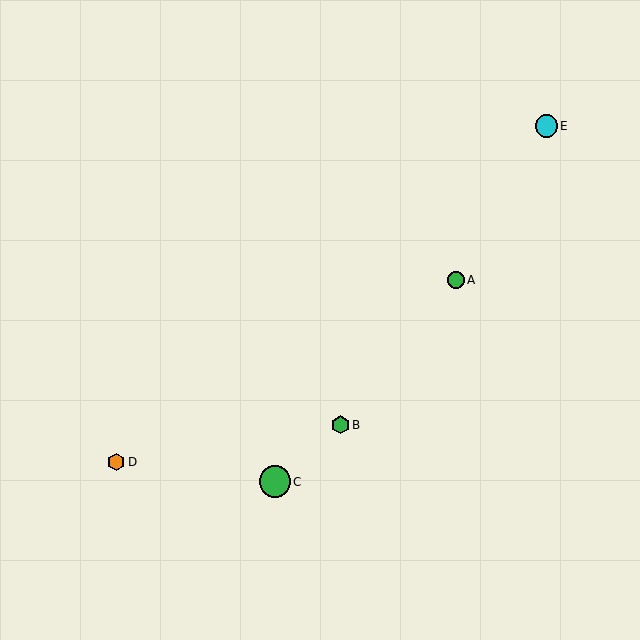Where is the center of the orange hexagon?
The center of the orange hexagon is at (116, 462).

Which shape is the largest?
The green circle (labeled C) is the largest.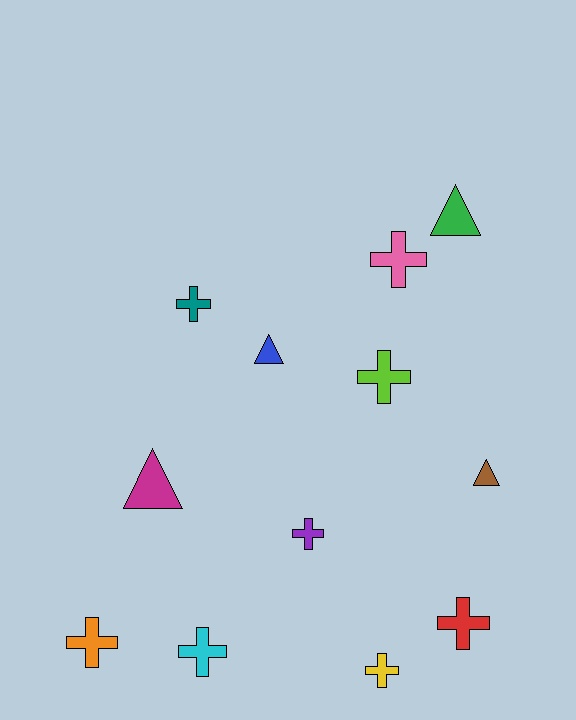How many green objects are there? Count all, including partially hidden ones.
There is 1 green object.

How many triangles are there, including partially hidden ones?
There are 4 triangles.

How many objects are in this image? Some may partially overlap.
There are 12 objects.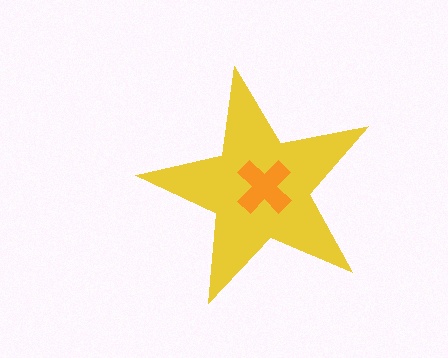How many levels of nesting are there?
2.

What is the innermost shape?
The orange cross.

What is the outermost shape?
The yellow star.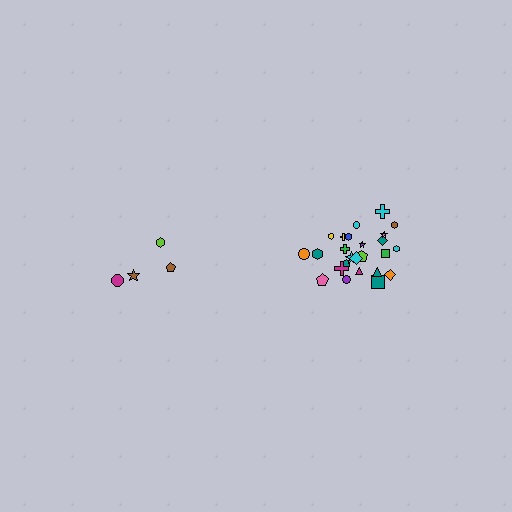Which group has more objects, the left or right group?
The right group.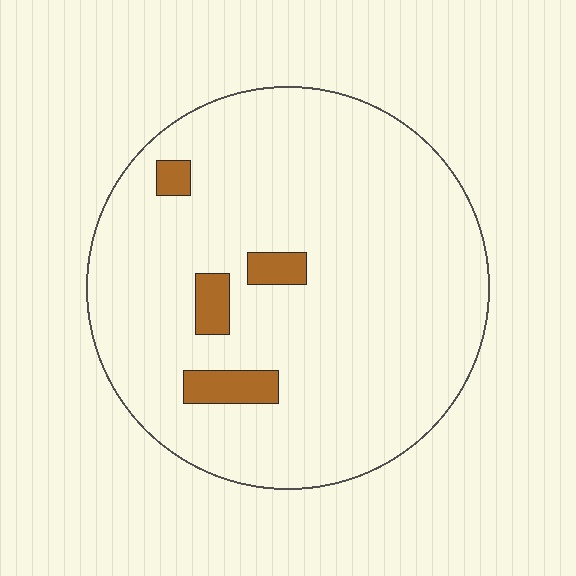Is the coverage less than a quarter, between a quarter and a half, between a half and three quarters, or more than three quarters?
Less than a quarter.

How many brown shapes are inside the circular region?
4.